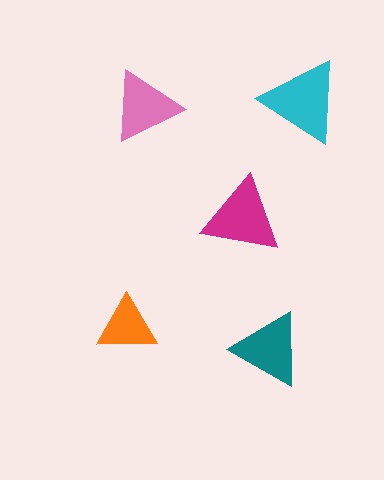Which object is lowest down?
The teal triangle is bottommost.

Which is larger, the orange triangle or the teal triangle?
The teal one.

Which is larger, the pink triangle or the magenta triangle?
The magenta one.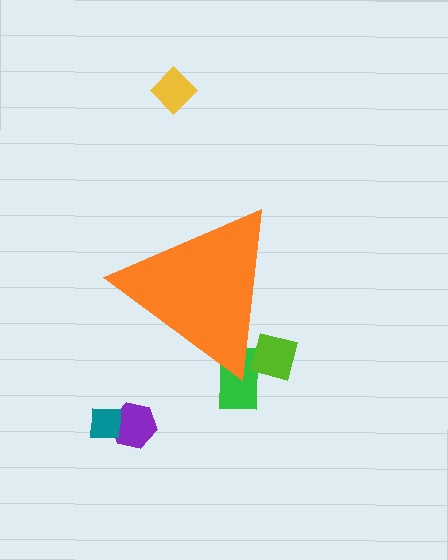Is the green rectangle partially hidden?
Yes, the green rectangle is partially hidden behind the orange triangle.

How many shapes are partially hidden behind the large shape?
2 shapes are partially hidden.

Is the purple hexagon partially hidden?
No, the purple hexagon is fully visible.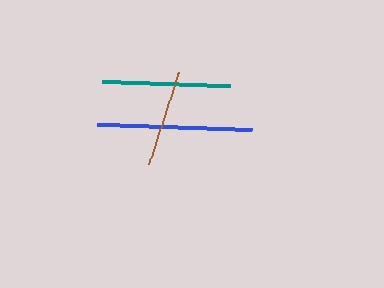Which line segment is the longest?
The blue line is the longest at approximately 155 pixels.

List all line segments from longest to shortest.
From longest to shortest: blue, teal, brown.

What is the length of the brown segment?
The brown segment is approximately 97 pixels long.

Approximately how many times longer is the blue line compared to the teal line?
The blue line is approximately 1.2 times the length of the teal line.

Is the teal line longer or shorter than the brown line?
The teal line is longer than the brown line.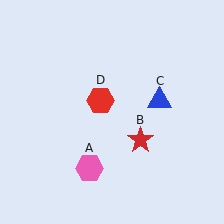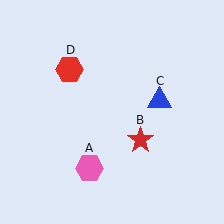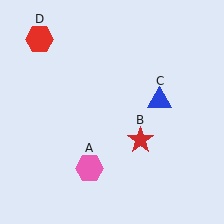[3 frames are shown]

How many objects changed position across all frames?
1 object changed position: red hexagon (object D).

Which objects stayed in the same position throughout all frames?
Pink hexagon (object A) and red star (object B) and blue triangle (object C) remained stationary.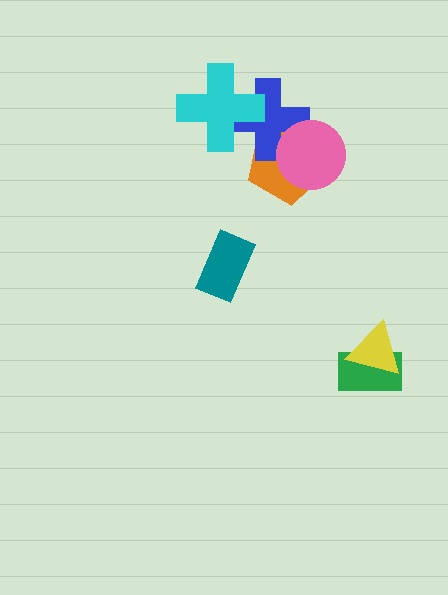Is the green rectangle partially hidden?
Yes, it is partially covered by another shape.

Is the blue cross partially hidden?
Yes, it is partially covered by another shape.